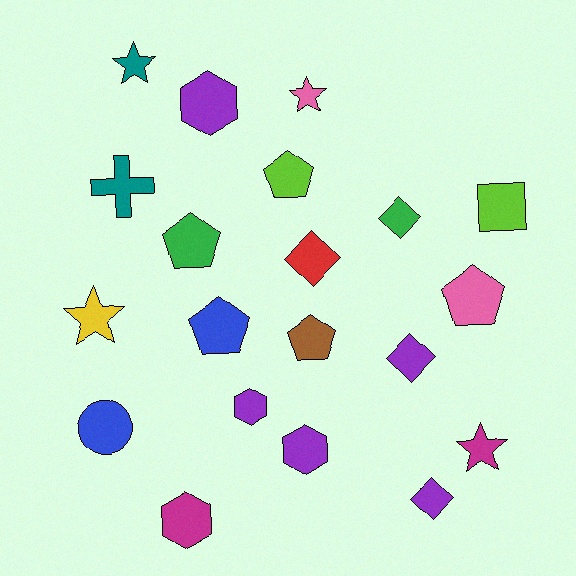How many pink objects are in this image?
There are 2 pink objects.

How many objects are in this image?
There are 20 objects.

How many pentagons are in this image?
There are 5 pentagons.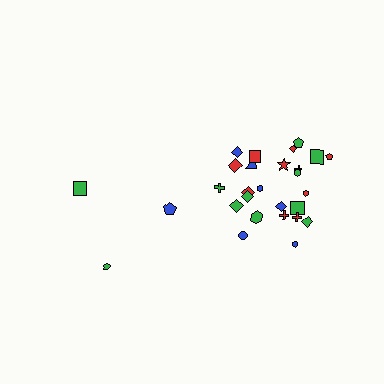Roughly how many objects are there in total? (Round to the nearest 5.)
Roughly 30 objects in total.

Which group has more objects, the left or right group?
The right group.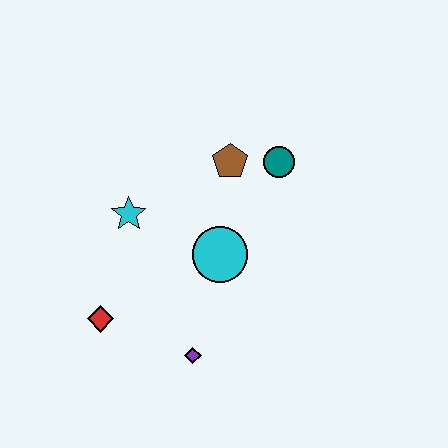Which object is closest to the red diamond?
The purple diamond is closest to the red diamond.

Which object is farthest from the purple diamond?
The teal circle is farthest from the purple diamond.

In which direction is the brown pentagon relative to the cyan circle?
The brown pentagon is above the cyan circle.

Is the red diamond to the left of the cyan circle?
Yes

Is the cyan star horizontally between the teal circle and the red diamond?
Yes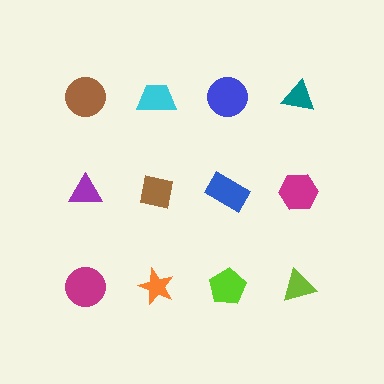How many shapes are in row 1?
4 shapes.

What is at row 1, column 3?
A blue circle.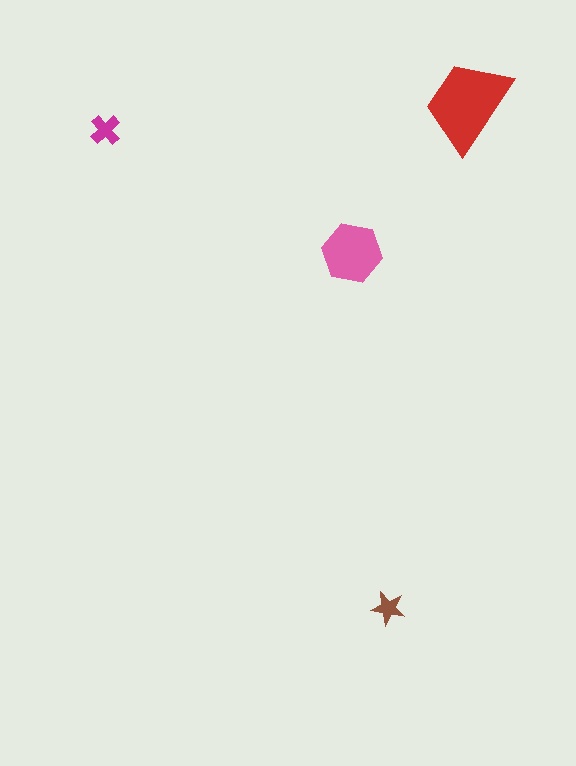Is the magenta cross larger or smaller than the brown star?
Larger.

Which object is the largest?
The red trapezoid.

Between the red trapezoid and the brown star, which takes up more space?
The red trapezoid.